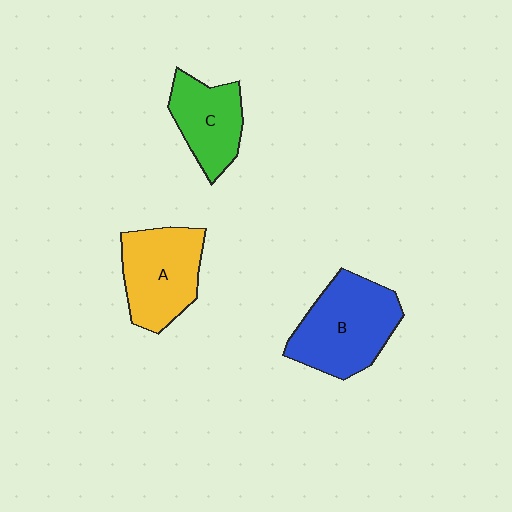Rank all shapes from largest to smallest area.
From largest to smallest: B (blue), A (yellow), C (green).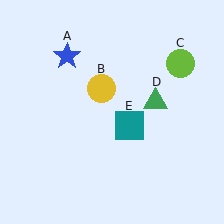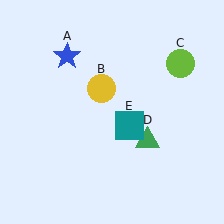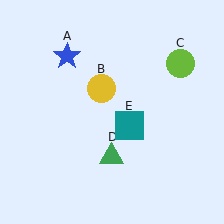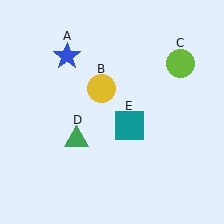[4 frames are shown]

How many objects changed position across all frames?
1 object changed position: green triangle (object D).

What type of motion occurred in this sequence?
The green triangle (object D) rotated clockwise around the center of the scene.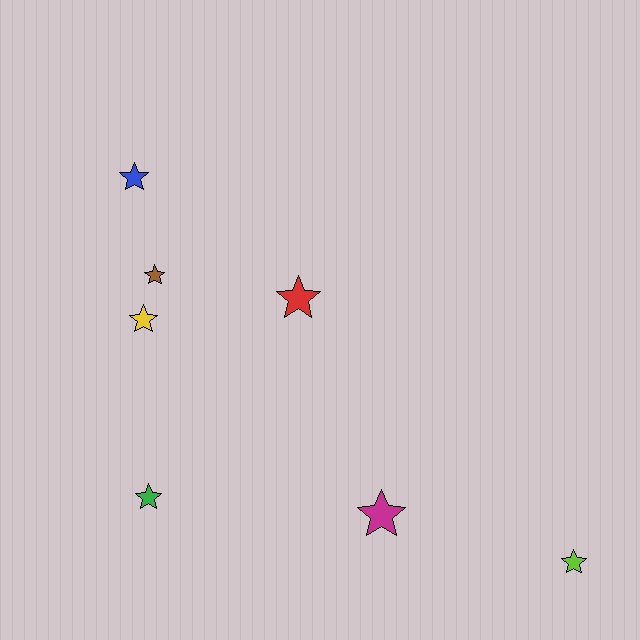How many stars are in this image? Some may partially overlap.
There are 7 stars.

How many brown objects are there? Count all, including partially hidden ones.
There is 1 brown object.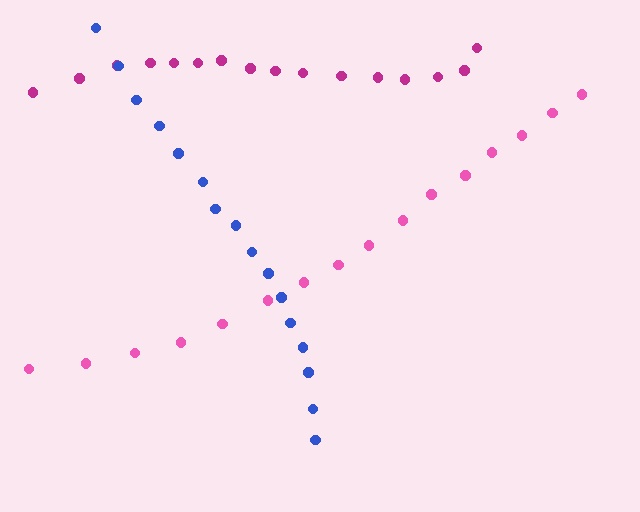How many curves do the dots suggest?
There are 3 distinct paths.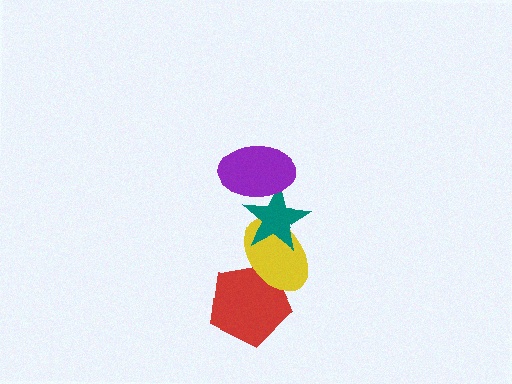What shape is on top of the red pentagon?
The yellow ellipse is on top of the red pentagon.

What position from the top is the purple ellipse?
The purple ellipse is 1st from the top.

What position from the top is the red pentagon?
The red pentagon is 4th from the top.